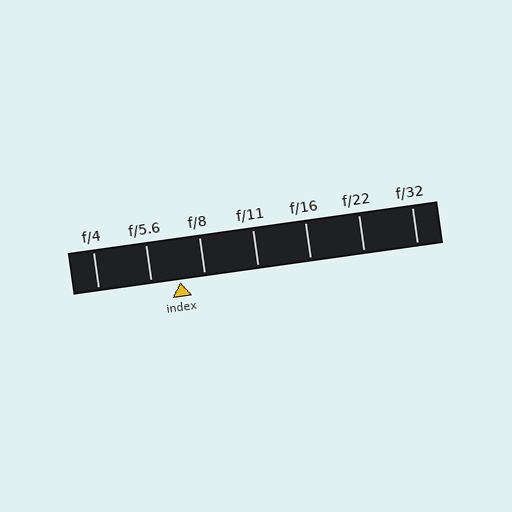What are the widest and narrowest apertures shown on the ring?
The widest aperture shown is f/4 and the narrowest is f/32.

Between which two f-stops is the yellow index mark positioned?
The index mark is between f/5.6 and f/8.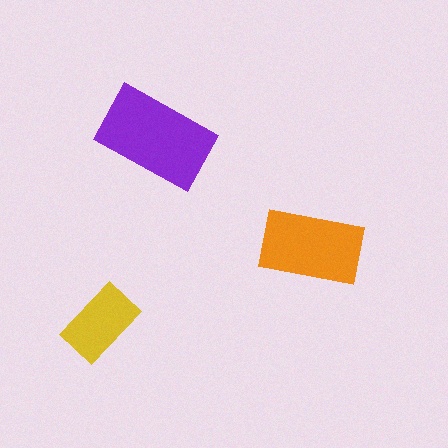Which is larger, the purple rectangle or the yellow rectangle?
The purple one.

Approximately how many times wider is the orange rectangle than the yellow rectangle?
About 1.5 times wider.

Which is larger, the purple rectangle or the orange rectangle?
The purple one.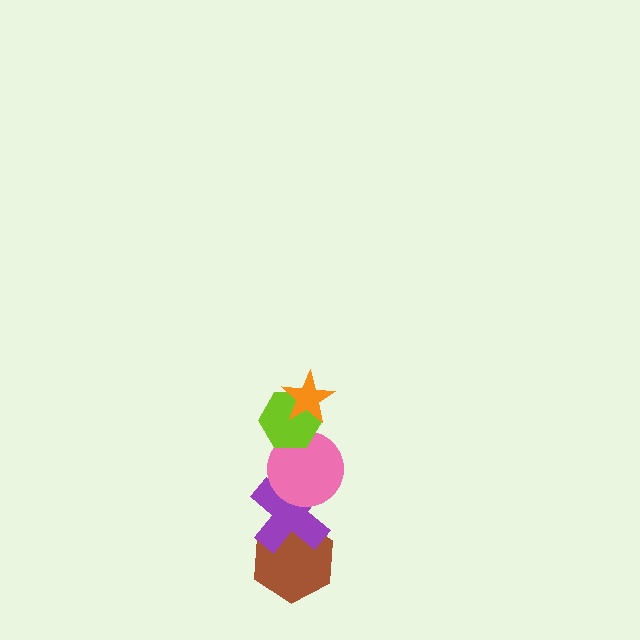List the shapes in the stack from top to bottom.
From top to bottom: the orange star, the lime hexagon, the pink circle, the purple cross, the brown hexagon.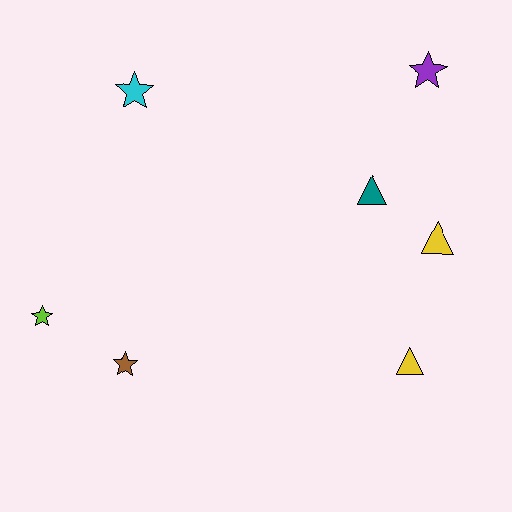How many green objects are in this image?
There are no green objects.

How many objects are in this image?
There are 7 objects.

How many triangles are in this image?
There are 3 triangles.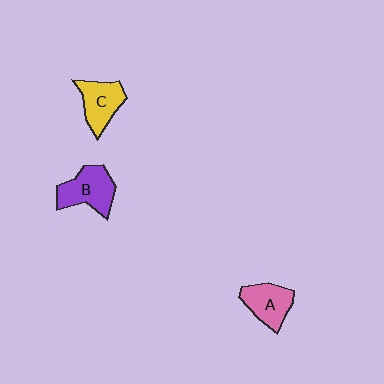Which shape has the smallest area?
Shape A (pink).